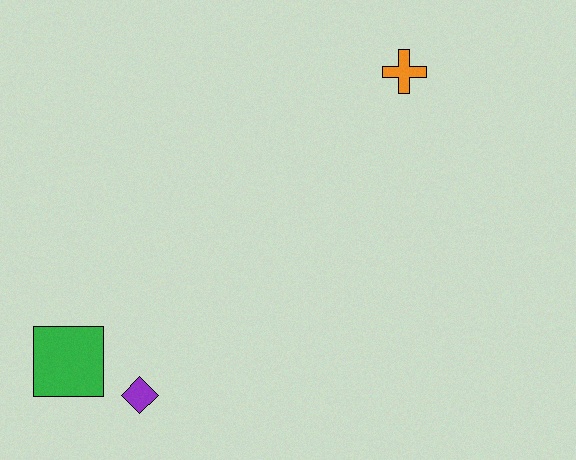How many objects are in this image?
There are 3 objects.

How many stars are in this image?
There are no stars.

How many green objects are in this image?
There is 1 green object.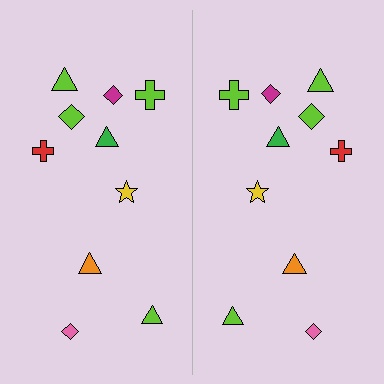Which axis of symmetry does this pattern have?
The pattern has a vertical axis of symmetry running through the center of the image.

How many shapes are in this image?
There are 20 shapes in this image.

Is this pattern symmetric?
Yes, this pattern has bilateral (reflection) symmetry.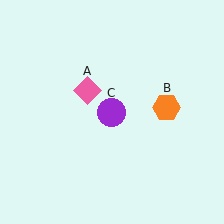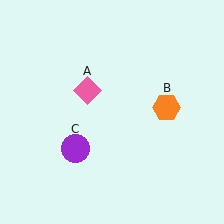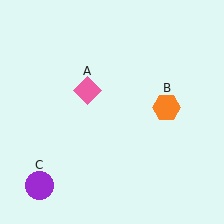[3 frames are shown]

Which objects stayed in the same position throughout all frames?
Pink diamond (object A) and orange hexagon (object B) remained stationary.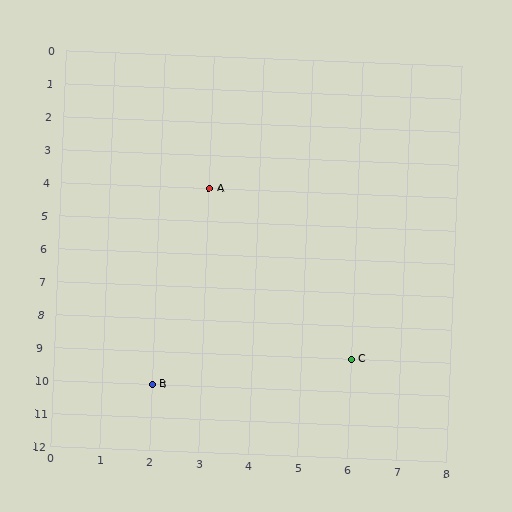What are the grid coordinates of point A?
Point A is at grid coordinates (3, 4).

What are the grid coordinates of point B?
Point B is at grid coordinates (2, 10).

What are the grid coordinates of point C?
Point C is at grid coordinates (6, 9).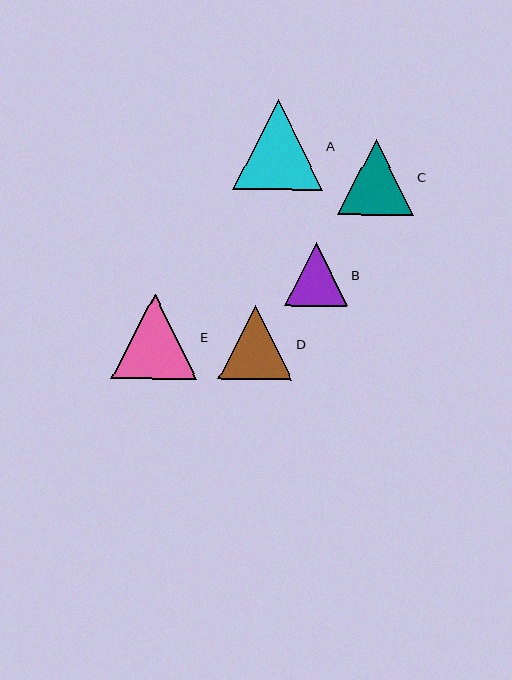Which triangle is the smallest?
Triangle B is the smallest with a size of approximately 63 pixels.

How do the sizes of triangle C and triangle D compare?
Triangle C and triangle D are approximately the same size.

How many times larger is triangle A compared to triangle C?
Triangle A is approximately 1.2 times the size of triangle C.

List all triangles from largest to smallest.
From largest to smallest: A, E, C, D, B.